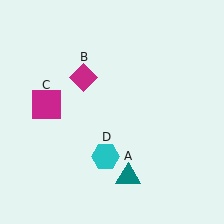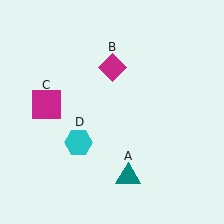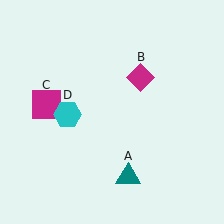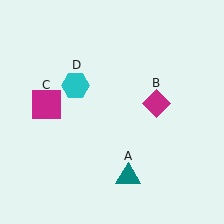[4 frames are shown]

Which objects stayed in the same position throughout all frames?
Teal triangle (object A) and magenta square (object C) remained stationary.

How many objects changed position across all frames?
2 objects changed position: magenta diamond (object B), cyan hexagon (object D).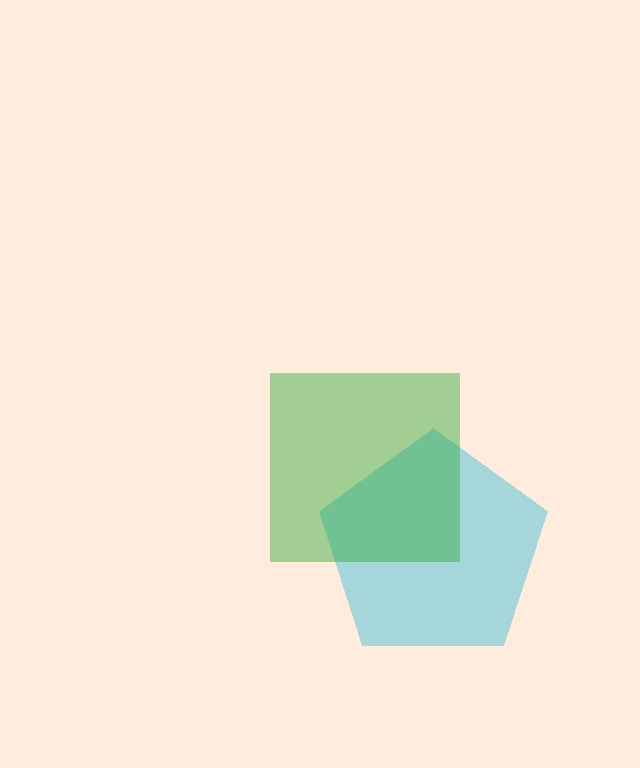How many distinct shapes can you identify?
There are 2 distinct shapes: a cyan pentagon, a green square.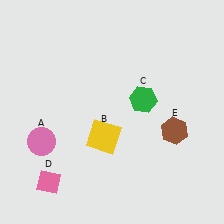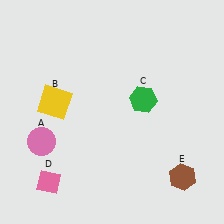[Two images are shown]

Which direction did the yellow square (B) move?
The yellow square (B) moved left.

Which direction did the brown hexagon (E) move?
The brown hexagon (E) moved down.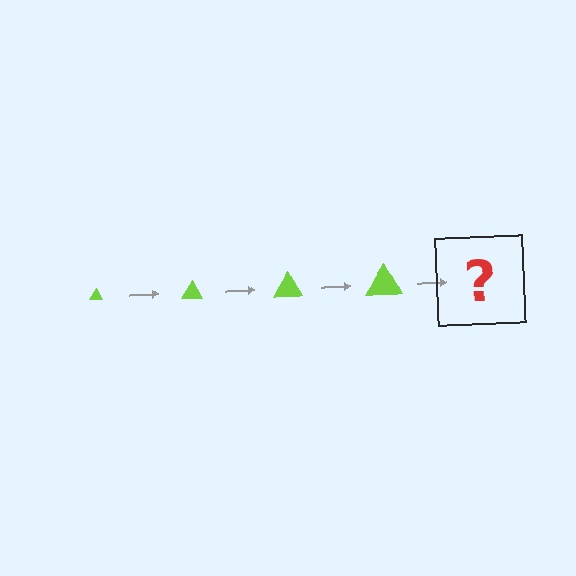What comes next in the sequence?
The next element should be a lime triangle, larger than the previous one.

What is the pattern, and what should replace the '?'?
The pattern is that the triangle gets progressively larger each step. The '?' should be a lime triangle, larger than the previous one.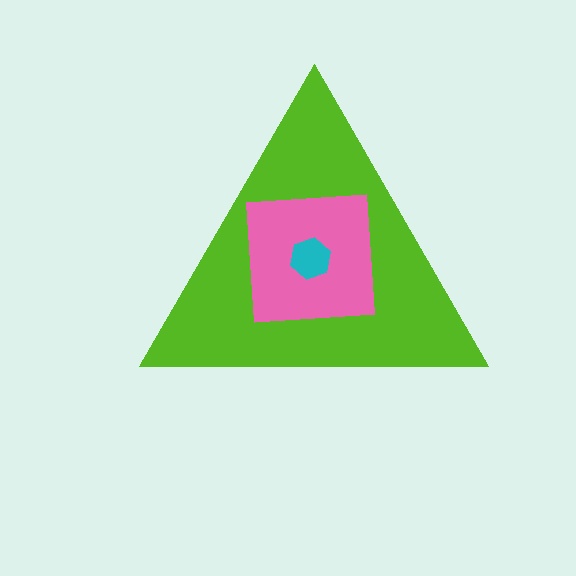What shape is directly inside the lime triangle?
The pink square.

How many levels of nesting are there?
3.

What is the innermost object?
The cyan hexagon.